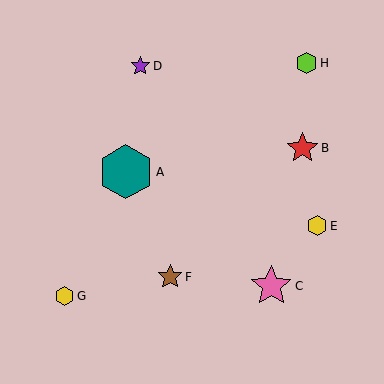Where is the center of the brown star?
The center of the brown star is at (170, 277).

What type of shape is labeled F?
Shape F is a brown star.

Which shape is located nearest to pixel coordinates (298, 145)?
The red star (labeled B) at (303, 148) is nearest to that location.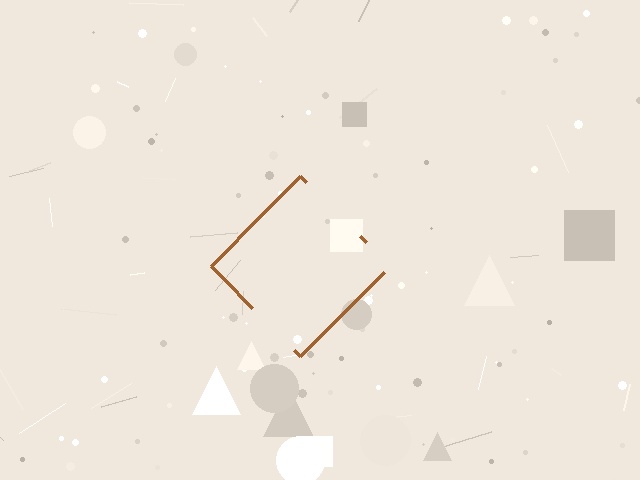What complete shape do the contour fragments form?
The contour fragments form a diamond.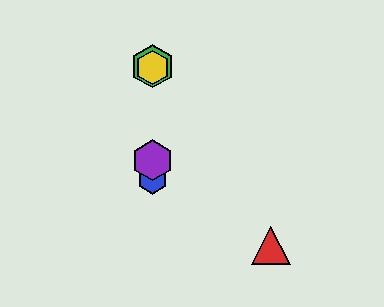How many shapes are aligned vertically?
4 shapes (the blue hexagon, the green hexagon, the yellow hexagon, the purple hexagon) are aligned vertically.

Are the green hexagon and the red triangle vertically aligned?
No, the green hexagon is at x≈152 and the red triangle is at x≈271.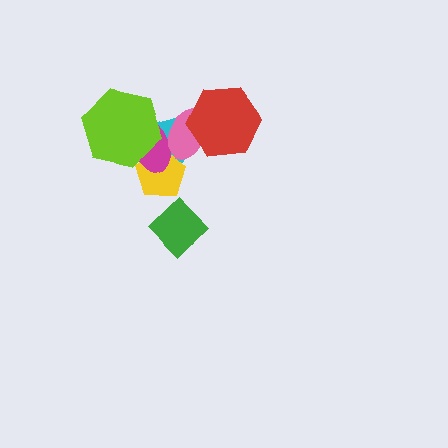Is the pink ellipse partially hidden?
Yes, it is partially covered by another shape.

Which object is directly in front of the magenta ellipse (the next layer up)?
The lime hexagon is directly in front of the magenta ellipse.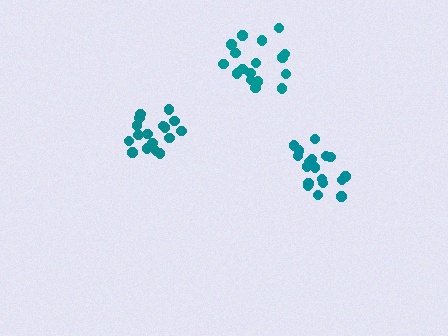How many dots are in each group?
Group 1: 18 dots, Group 2: 18 dots, Group 3: 18 dots (54 total).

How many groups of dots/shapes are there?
There are 3 groups.